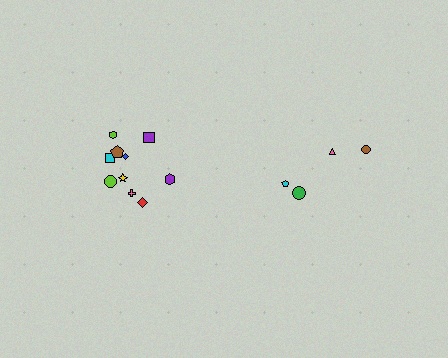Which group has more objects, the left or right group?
The left group.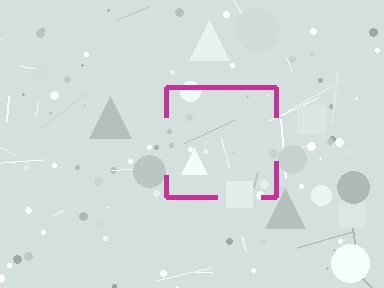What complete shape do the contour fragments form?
The contour fragments form a square.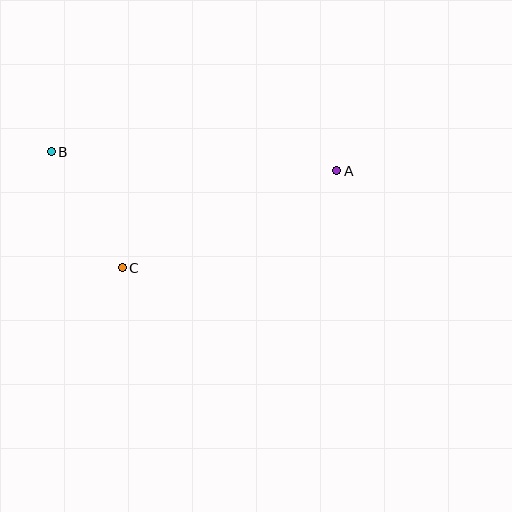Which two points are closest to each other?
Points B and C are closest to each other.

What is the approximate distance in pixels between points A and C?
The distance between A and C is approximately 235 pixels.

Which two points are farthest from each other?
Points A and B are farthest from each other.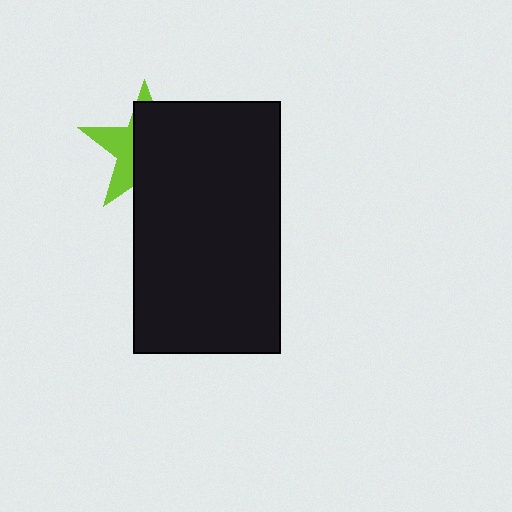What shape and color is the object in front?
The object in front is a black rectangle.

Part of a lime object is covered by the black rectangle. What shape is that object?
It is a star.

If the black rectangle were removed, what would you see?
You would see the complete lime star.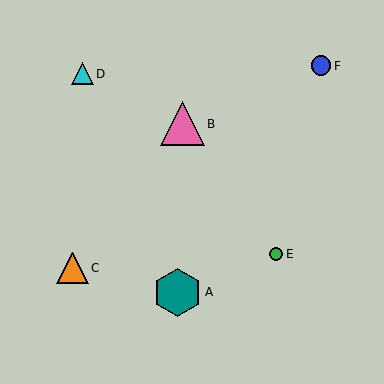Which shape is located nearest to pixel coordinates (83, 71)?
The cyan triangle (labeled D) at (82, 73) is nearest to that location.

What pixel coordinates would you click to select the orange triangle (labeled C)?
Click at (72, 268) to select the orange triangle C.